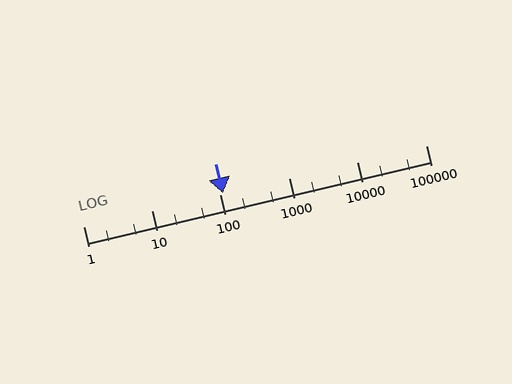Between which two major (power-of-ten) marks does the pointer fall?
The pointer is between 100 and 1000.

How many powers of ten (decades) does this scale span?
The scale spans 5 decades, from 1 to 100000.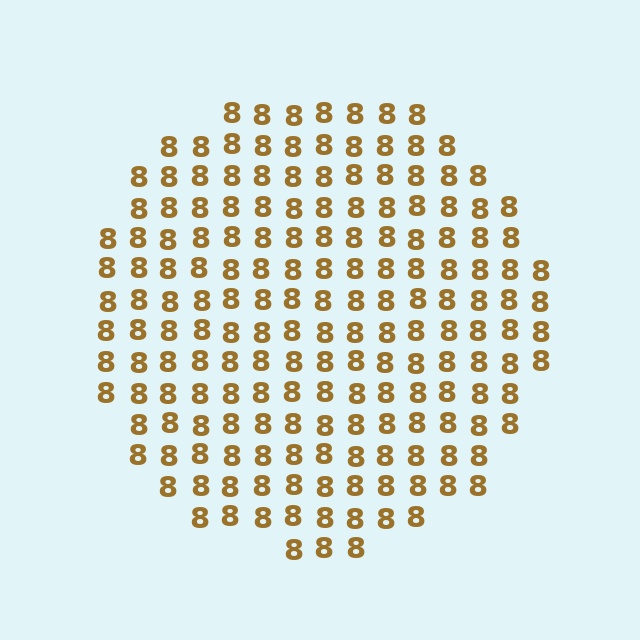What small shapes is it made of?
It is made of small digit 8's.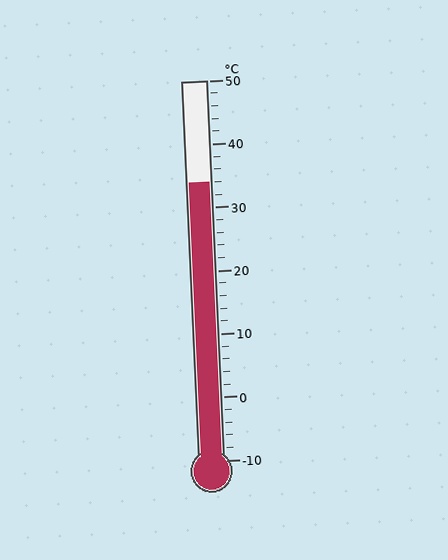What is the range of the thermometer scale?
The thermometer scale ranges from -10°C to 50°C.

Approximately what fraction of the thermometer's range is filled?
The thermometer is filled to approximately 75% of its range.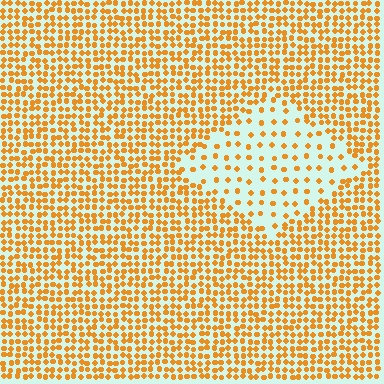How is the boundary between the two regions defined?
The boundary is defined by a change in element density (approximately 2.7x ratio). All elements are the same color, size, and shape.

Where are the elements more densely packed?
The elements are more densely packed outside the diamond boundary.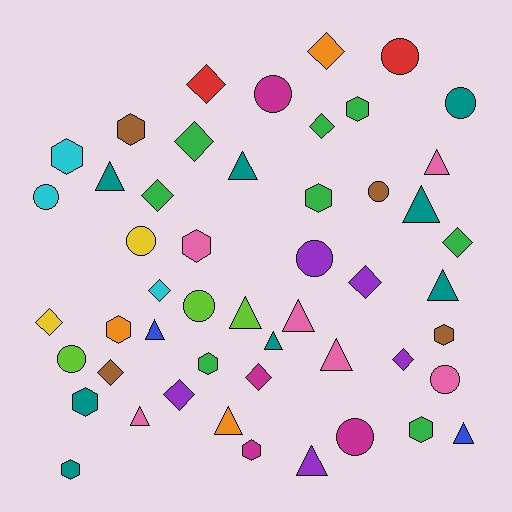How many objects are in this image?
There are 50 objects.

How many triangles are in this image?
There are 14 triangles.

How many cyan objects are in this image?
There are 3 cyan objects.